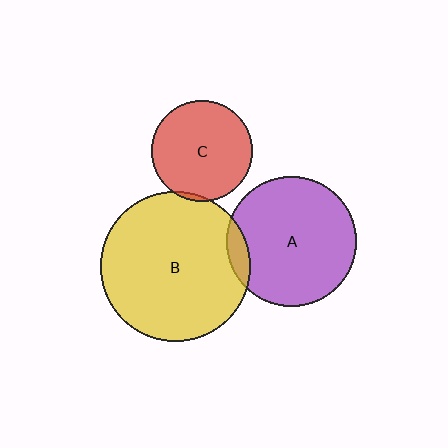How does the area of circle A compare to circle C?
Approximately 1.7 times.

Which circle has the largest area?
Circle B (yellow).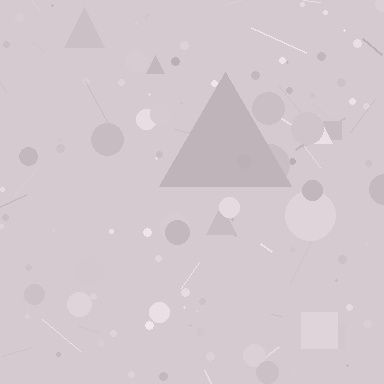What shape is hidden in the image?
A triangle is hidden in the image.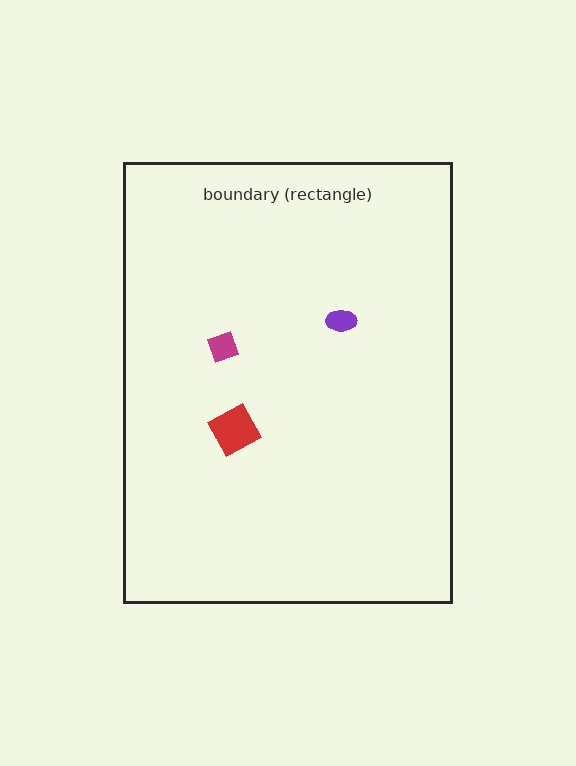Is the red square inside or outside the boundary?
Inside.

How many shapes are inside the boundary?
3 inside, 0 outside.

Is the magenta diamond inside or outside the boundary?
Inside.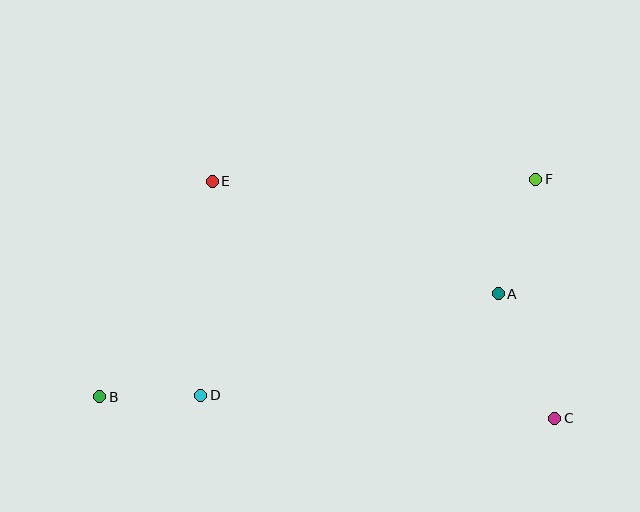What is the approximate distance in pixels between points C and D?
The distance between C and D is approximately 355 pixels.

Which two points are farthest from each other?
Points B and F are farthest from each other.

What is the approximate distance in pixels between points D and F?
The distance between D and F is approximately 398 pixels.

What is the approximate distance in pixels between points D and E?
The distance between D and E is approximately 214 pixels.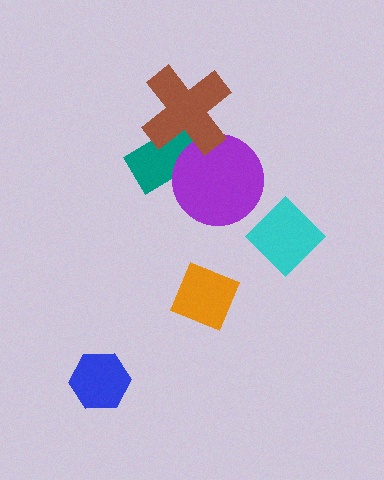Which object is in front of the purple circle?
The brown cross is in front of the purple circle.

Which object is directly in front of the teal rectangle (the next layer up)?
The purple circle is directly in front of the teal rectangle.